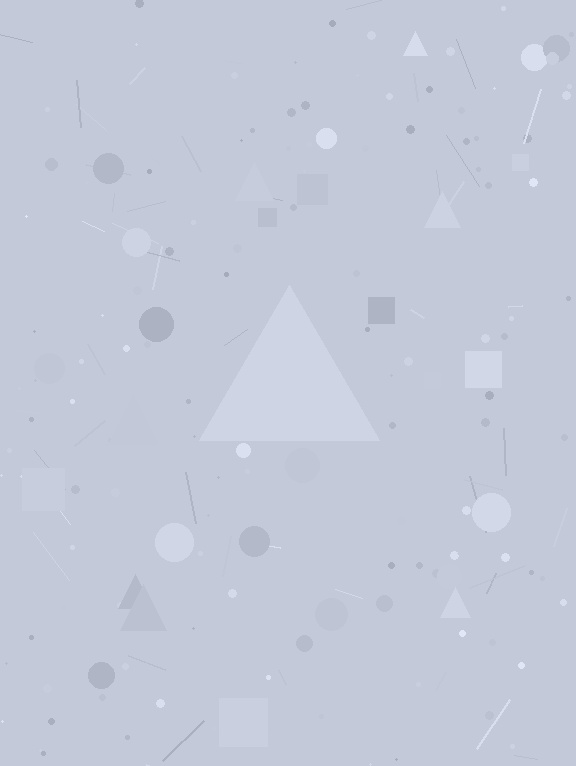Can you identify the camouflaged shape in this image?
The camouflaged shape is a triangle.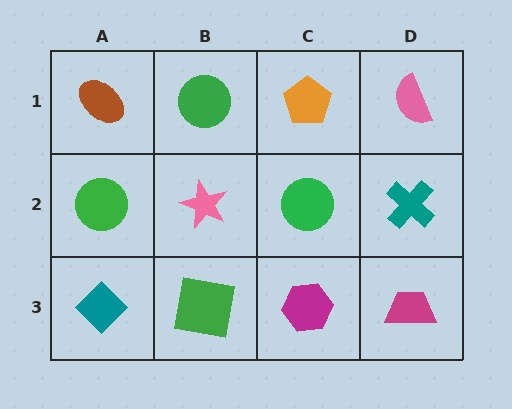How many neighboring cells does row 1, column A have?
2.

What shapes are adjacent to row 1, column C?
A green circle (row 2, column C), a green circle (row 1, column B), a pink semicircle (row 1, column D).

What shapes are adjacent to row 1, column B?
A pink star (row 2, column B), a brown ellipse (row 1, column A), an orange pentagon (row 1, column C).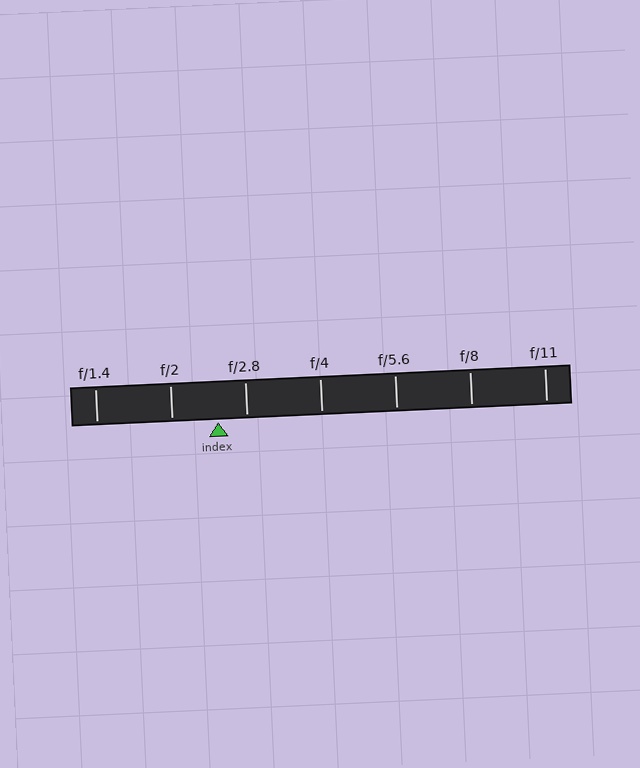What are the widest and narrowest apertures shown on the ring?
The widest aperture shown is f/1.4 and the narrowest is f/11.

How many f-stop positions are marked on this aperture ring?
There are 7 f-stop positions marked.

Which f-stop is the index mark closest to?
The index mark is closest to f/2.8.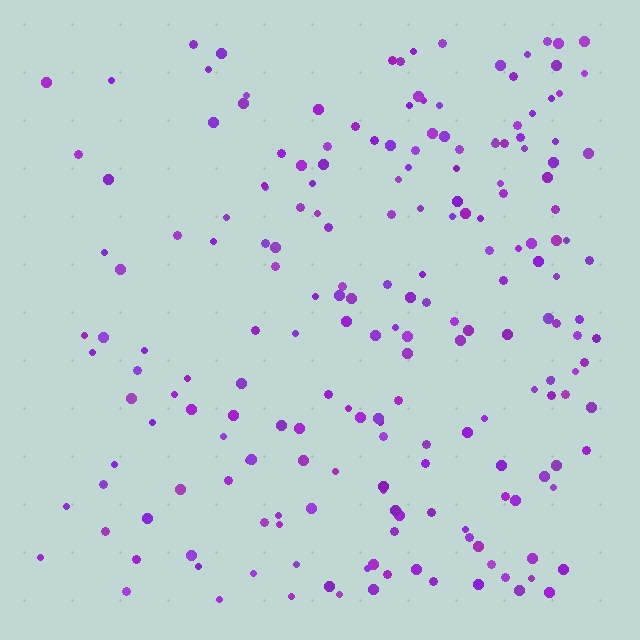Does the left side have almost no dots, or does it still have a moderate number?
Still a moderate number, just noticeably fewer than the right.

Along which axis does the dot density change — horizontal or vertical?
Horizontal.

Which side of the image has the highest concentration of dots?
The right.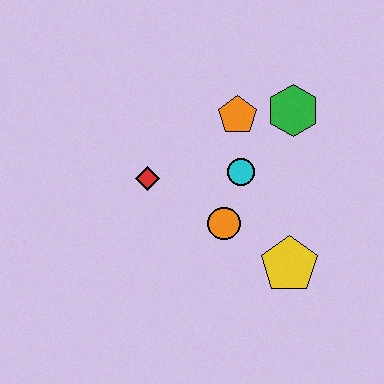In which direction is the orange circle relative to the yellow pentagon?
The orange circle is to the left of the yellow pentagon.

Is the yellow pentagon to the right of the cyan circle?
Yes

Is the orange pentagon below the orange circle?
No